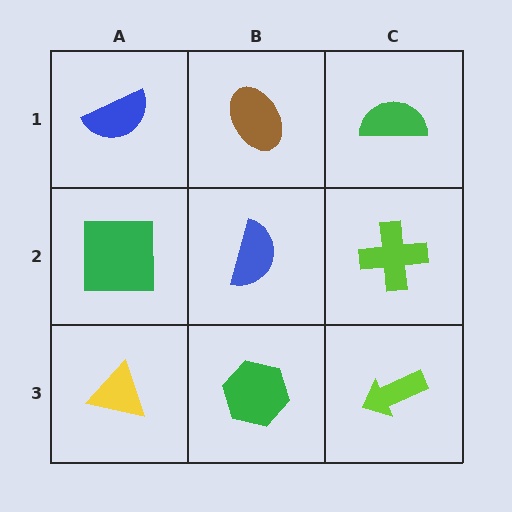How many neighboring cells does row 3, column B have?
3.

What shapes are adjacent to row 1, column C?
A lime cross (row 2, column C), a brown ellipse (row 1, column B).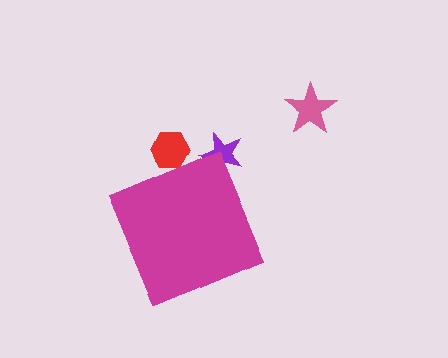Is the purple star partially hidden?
Yes, the purple star is partially hidden behind the magenta diamond.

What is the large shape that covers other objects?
A magenta diamond.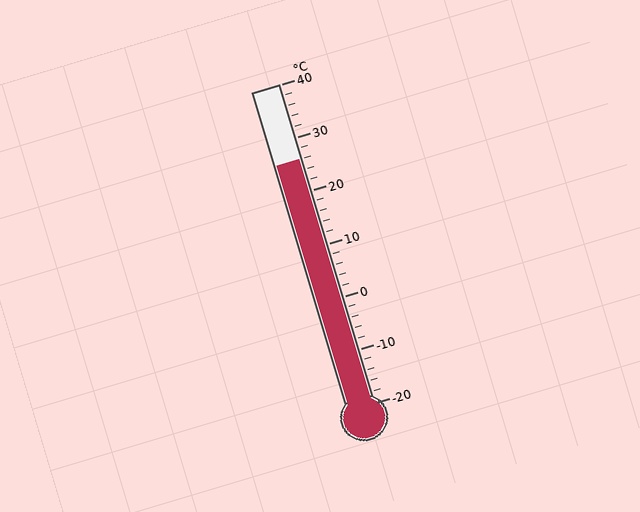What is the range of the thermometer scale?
The thermometer scale ranges from -20°C to 40°C.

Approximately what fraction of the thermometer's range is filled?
The thermometer is filled to approximately 75% of its range.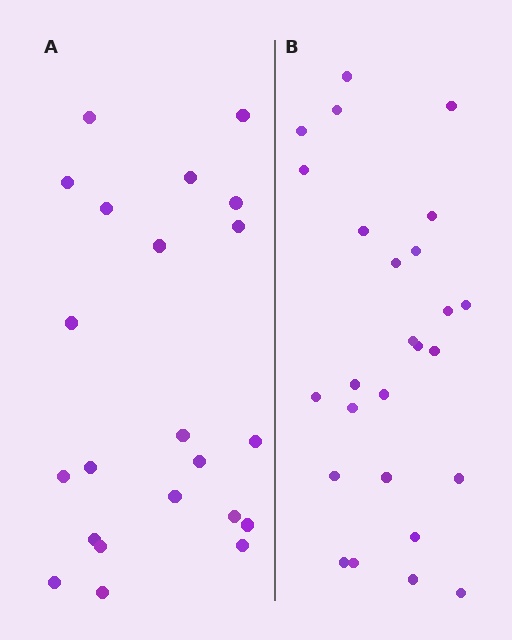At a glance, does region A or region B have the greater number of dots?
Region B (the right region) has more dots.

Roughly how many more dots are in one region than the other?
Region B has about 4 more dots than region A.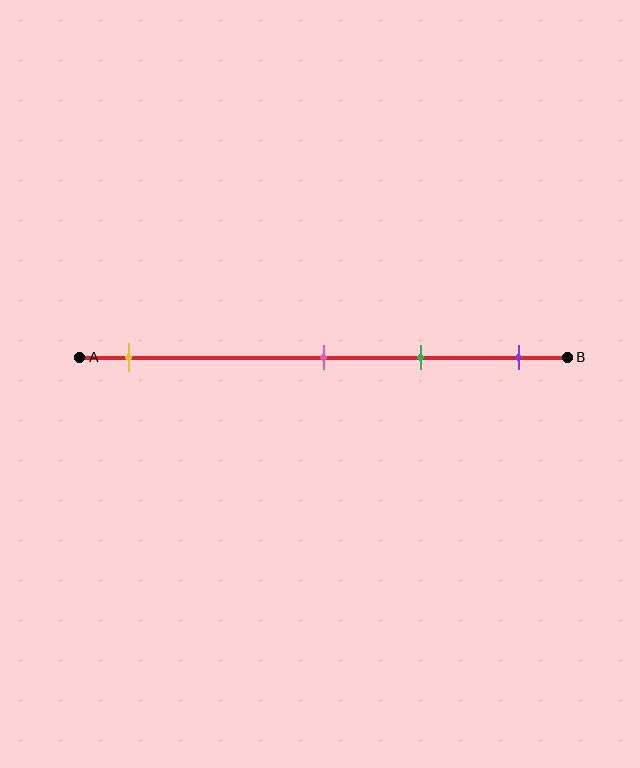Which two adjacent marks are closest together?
The pink and green marks are the closest adjacent pair.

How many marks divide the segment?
There are 4 marks dividing the segment.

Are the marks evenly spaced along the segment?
No, the marks are not evenly spaced.